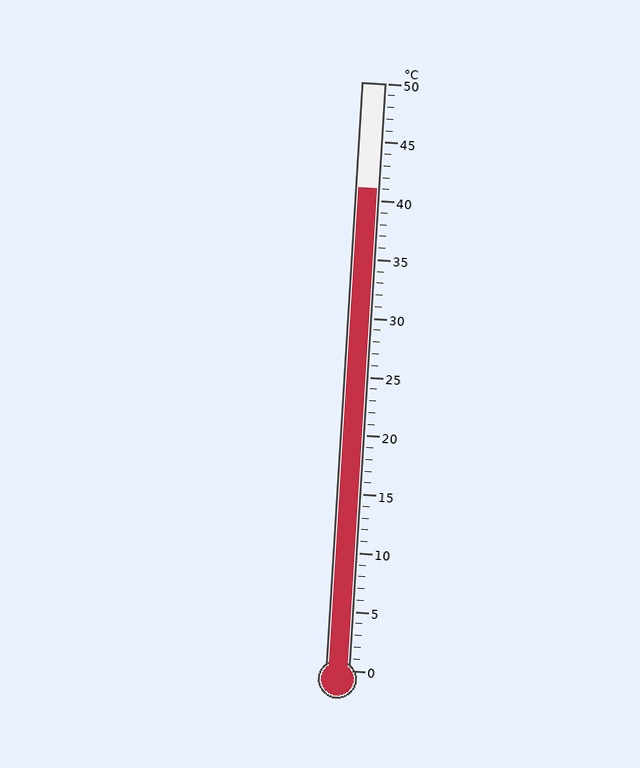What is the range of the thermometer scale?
The thermometer scale ranges from 0°C to 50°C.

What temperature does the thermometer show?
The thermometer shows approximately 41°C.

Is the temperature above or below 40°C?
The temperature is above 40°C.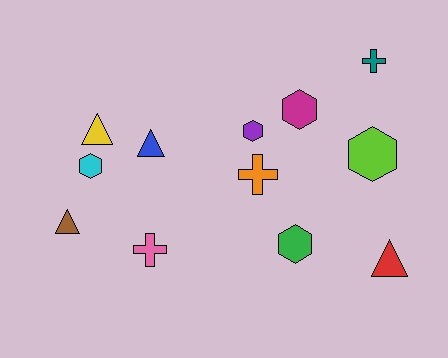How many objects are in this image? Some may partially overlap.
There are 12 objects.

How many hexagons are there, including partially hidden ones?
There are 5 hexagons.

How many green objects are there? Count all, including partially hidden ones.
There is 1 green object.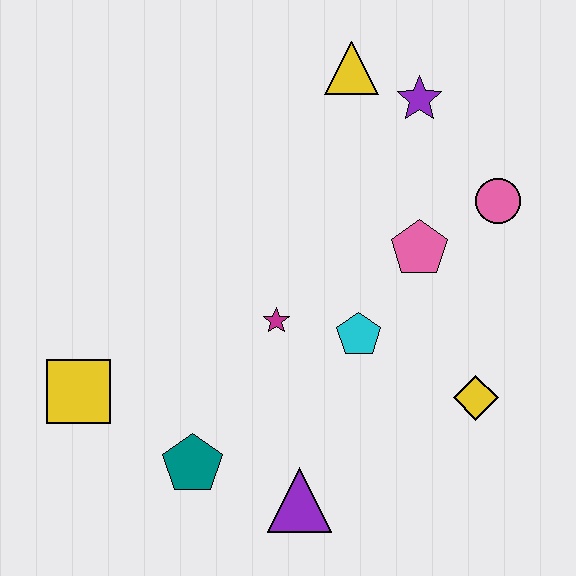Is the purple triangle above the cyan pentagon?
No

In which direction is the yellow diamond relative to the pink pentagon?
The yellow diamond is below the pink pentagon.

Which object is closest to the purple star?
The yellow triangle is closest to the purple star.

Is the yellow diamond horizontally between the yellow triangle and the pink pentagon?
No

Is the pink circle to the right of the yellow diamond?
Yes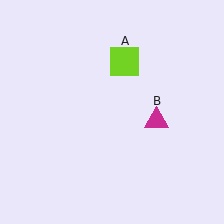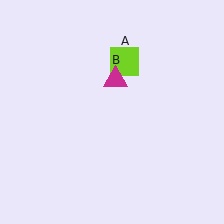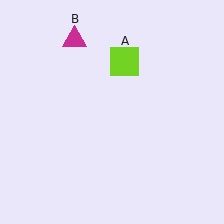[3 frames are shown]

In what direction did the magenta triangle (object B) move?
The magenta triangle (object B) moved up and to the left.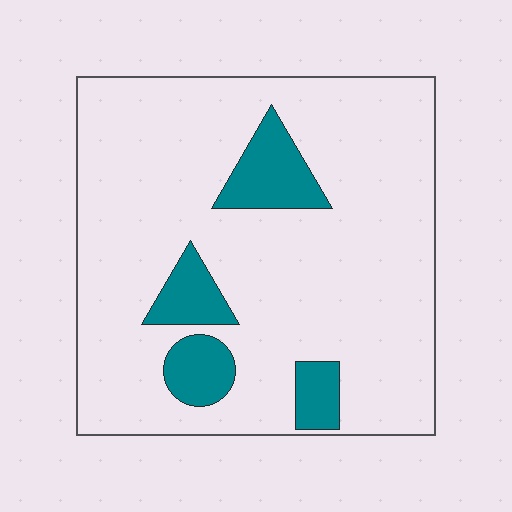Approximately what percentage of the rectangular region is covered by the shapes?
Approximately 15%.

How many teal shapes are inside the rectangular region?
4.